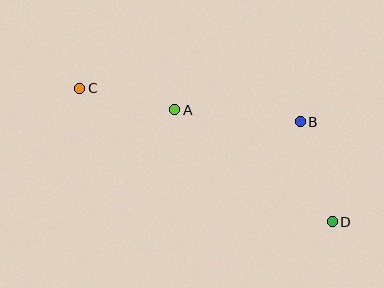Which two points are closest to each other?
Points A and C are closest to each other.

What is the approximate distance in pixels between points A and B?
The distance between A and B is approximately 126 pixels.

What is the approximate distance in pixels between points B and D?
The distance between B and D is approximately 105 pixels.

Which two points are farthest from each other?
Points C and D are farthest from each other.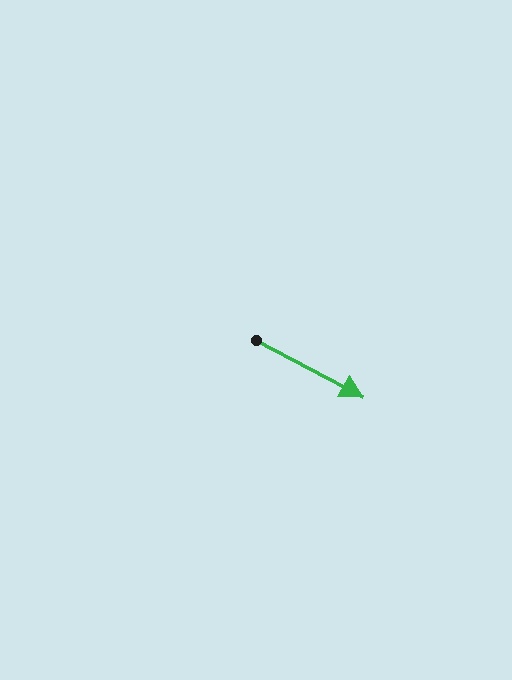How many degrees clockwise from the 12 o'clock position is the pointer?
Approximately 118 degrees.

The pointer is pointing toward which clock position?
Roughly 4 o'clock.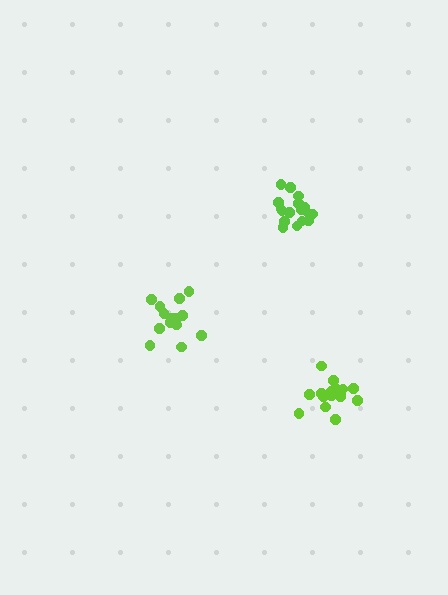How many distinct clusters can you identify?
There are 3 distinct clusters.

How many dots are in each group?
Group 1: 17 dots, Group 2: 15 dots, Group 3: 16 dots (48 total).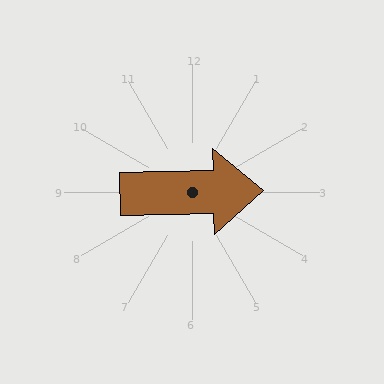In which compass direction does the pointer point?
East.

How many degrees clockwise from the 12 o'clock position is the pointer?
Approximately 89 degrees.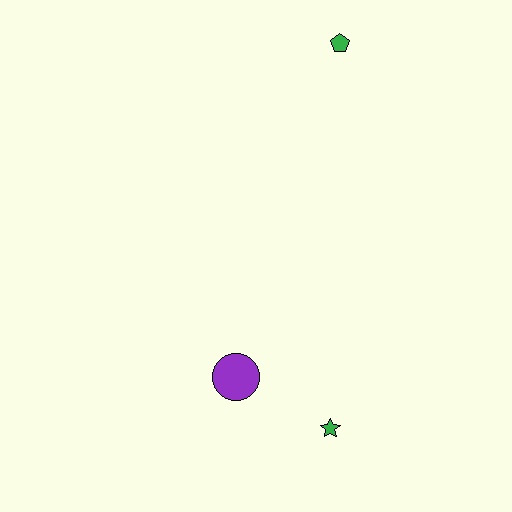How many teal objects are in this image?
There are no teal objects.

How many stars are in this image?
There is 1 star.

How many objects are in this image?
There are 3 objects.